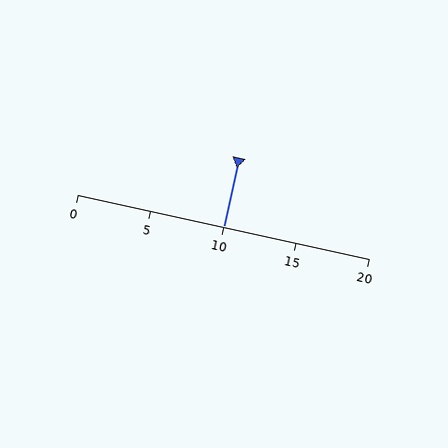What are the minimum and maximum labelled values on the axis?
The axis runs from 0 to 20.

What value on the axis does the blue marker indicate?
The marker indicates approximately 10.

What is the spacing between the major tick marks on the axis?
The major ticks are spaced 5 apart.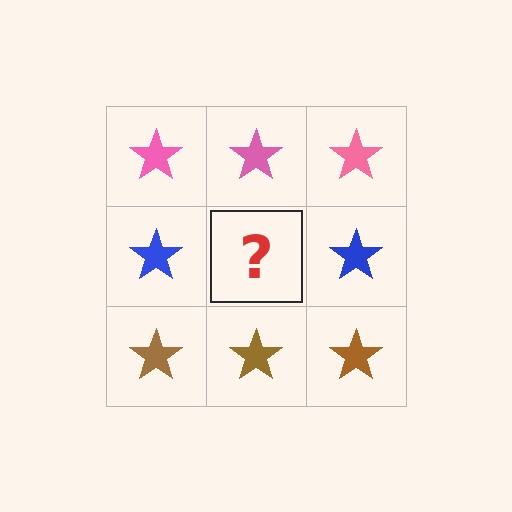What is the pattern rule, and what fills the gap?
The rule is that each row has a consistent color. The gap should be filled with a blue star.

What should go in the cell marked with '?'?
The missing cell should contain a blue star.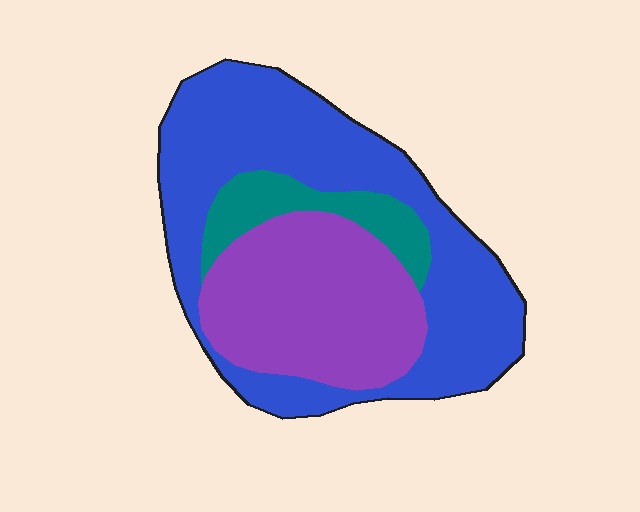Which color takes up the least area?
Teal, at roughly 10%.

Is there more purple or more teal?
Purple.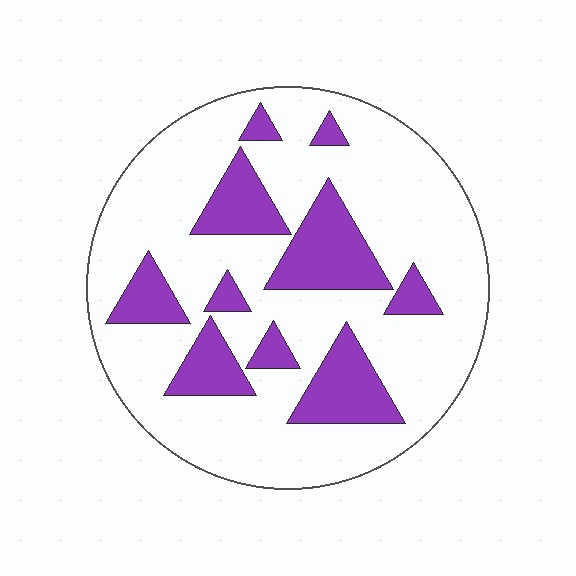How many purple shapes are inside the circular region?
10.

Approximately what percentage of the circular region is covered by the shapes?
Approximately 25%.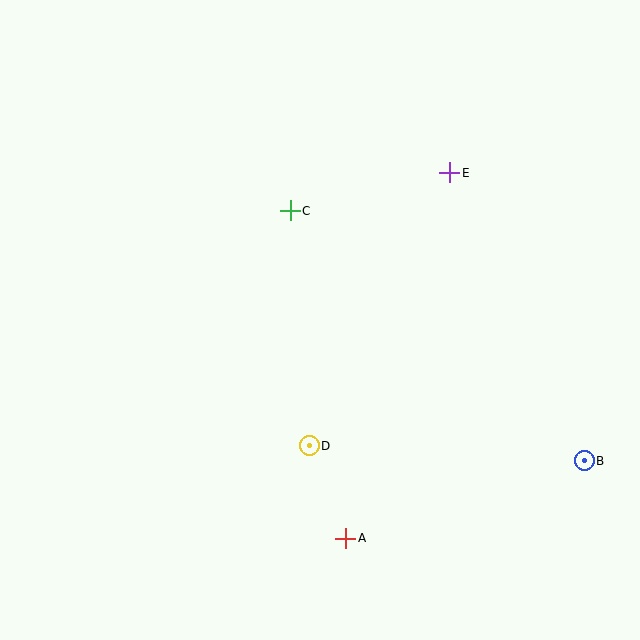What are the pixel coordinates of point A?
Point A is at (346, 538).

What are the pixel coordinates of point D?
Point D is at (309, 446).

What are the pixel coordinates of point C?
Point C is at (290, 211).